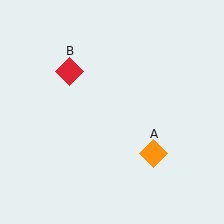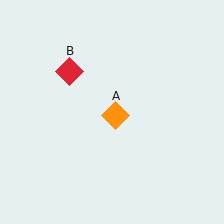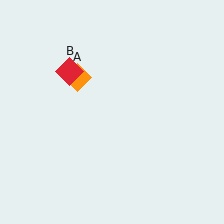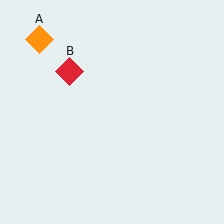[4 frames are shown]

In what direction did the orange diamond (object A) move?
The orange diamond (object A) moved up and to the left.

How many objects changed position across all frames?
1 object changed position: orange diamond (object A).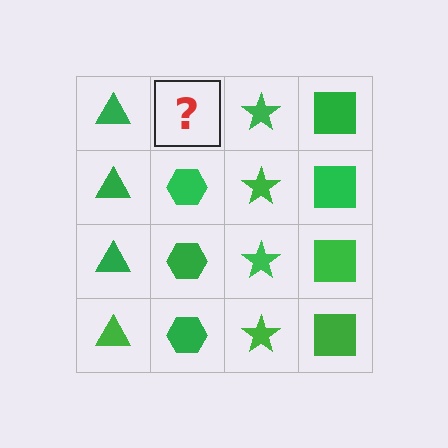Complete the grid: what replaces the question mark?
The question mark should be replaced with a green hexagon.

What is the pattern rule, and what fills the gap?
The rule is that each column has a consistent shape. The gap should be filled with a green hexagon.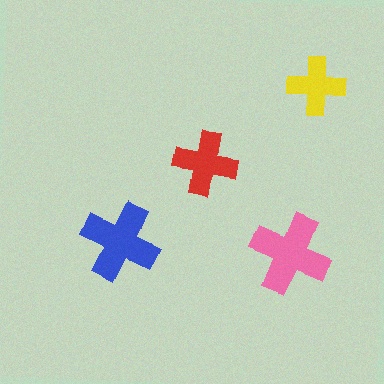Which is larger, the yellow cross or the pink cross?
The pink one.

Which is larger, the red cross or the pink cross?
The pink one.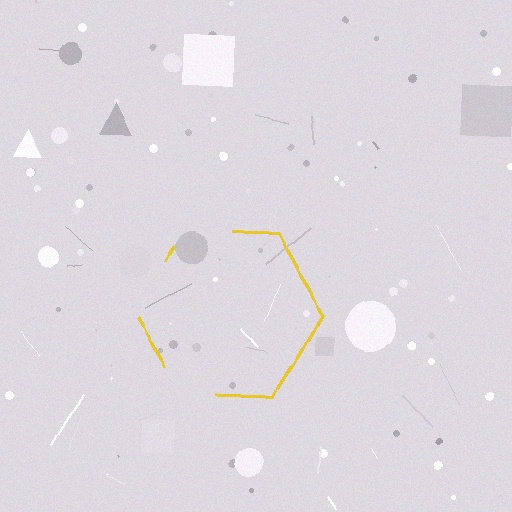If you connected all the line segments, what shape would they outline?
They would outline a hexagon.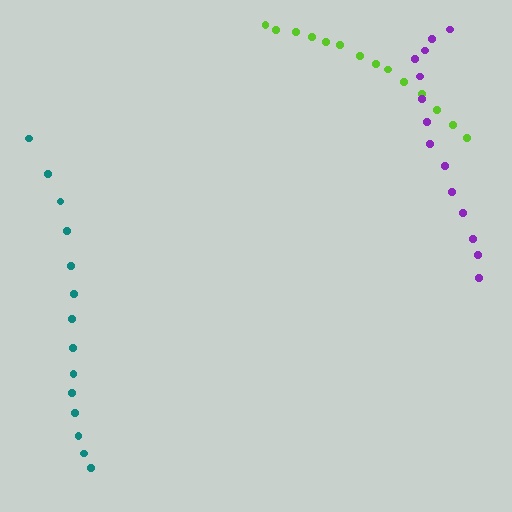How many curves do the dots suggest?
There are 3 distinct paths.